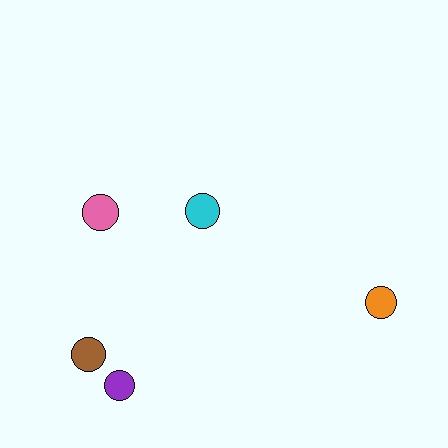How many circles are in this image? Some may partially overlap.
There are 5 circles.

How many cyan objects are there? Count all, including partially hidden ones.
There is 1 cyan object.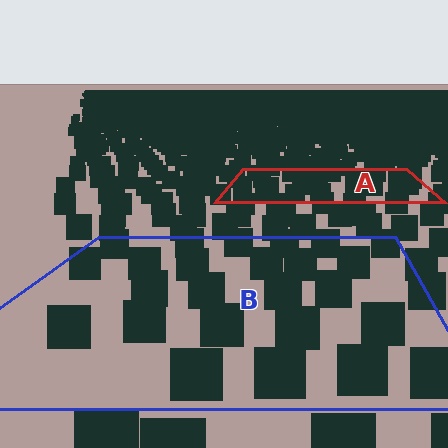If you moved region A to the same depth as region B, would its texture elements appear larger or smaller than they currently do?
They would appear larger. At a closer depth, the same texture elements are projected at a bigger on-screen size.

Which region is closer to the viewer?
Region B is closer. The texture elements there are larger and more spread out.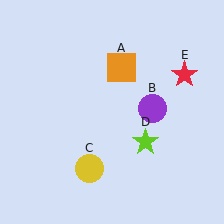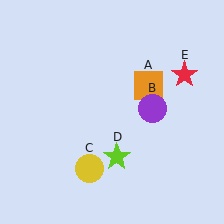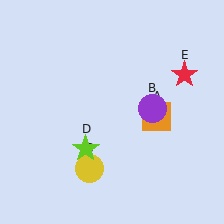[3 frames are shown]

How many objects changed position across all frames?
2 objects changed position: orange square (object A), lime star (object D).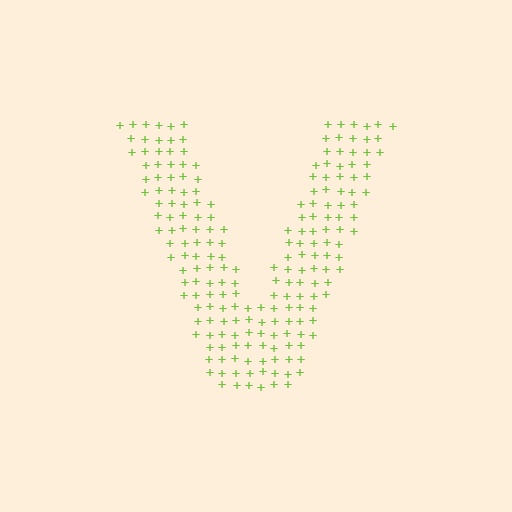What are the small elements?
The small elements are plus signs.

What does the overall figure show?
The overall figure shows the letter V.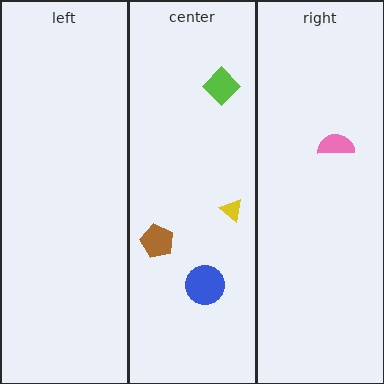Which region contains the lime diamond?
The center region.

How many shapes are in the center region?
4.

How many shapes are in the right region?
1.